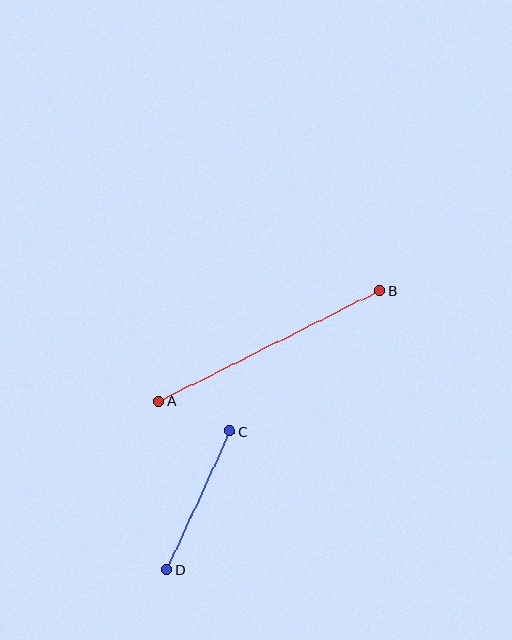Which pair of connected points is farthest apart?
Points A and B are farthest apart.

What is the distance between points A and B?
The distance is approximately 246 pixels.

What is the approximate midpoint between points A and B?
The midpoint is at approximately (269, 346) pixels.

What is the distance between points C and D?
The distance is approximately 152 pixels.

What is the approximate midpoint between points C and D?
The midpoint is at approximately (198, 501) pixels.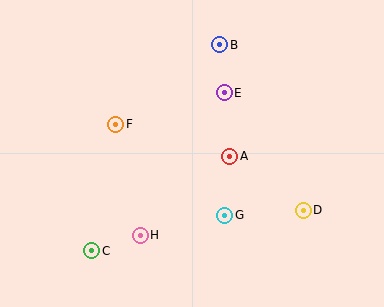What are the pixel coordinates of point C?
Point C is at (92, 251).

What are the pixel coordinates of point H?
Point H is at (140, 235).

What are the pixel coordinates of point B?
Point B is at (220, 45).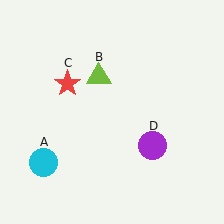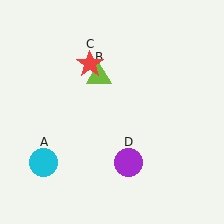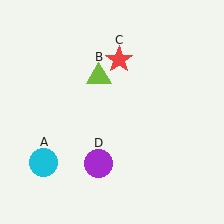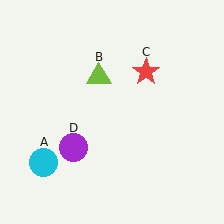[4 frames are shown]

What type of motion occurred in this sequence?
The red star (object C), purple circle (object D) rotated clockwise around the center of the scene.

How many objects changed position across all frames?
2 objects changed position: red star (object C), purple circle (object D).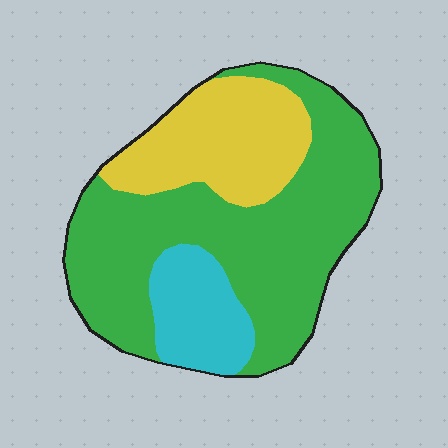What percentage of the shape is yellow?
Yellow takes up about one quarter (1/4) of the shape.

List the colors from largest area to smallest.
From largest to smallest: green, yellow, cyan.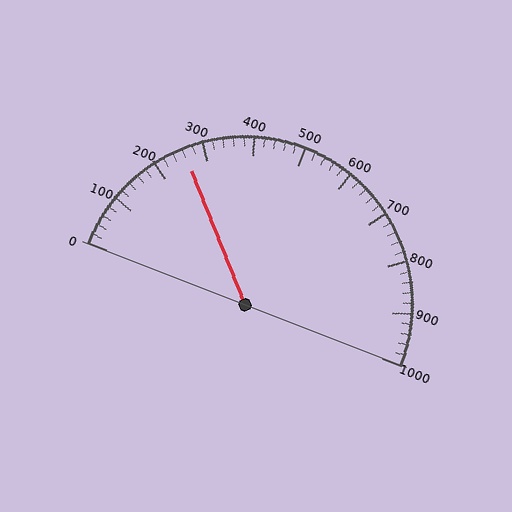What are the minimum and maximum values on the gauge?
The gauge ranges from 0 to 1000.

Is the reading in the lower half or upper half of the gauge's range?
The reading is in the lower half of the range (0 to 1000).